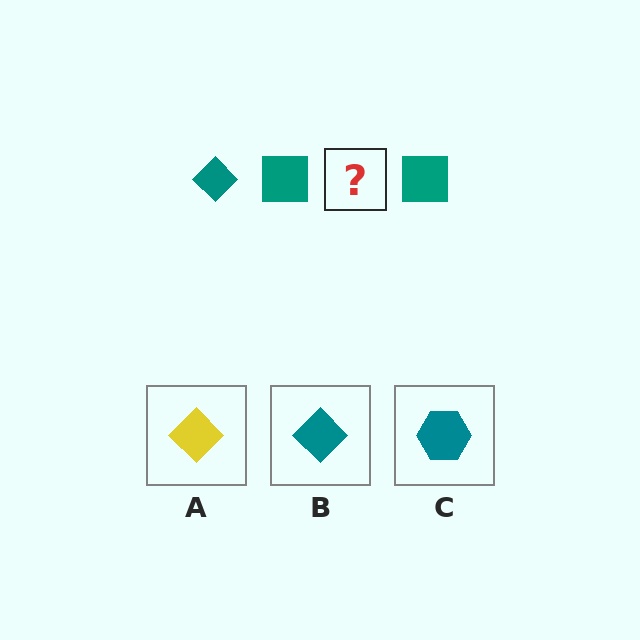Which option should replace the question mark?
Option B.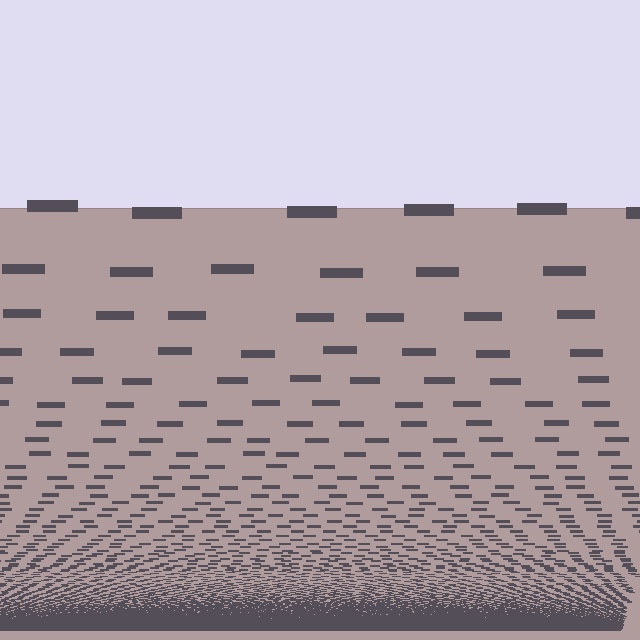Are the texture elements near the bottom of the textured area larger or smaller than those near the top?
Smaller. The gradient is inverted — elements near the bottom are smaller and denser.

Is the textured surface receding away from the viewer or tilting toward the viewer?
The surface appears to tilt toward the viewer. Texture elements get larger and sparser toward the top.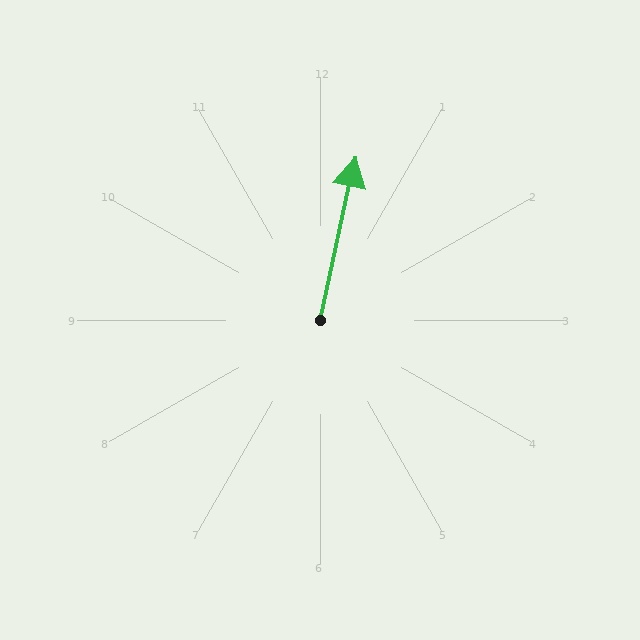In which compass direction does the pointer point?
North.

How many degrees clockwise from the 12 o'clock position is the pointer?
Approximately 12 degrees.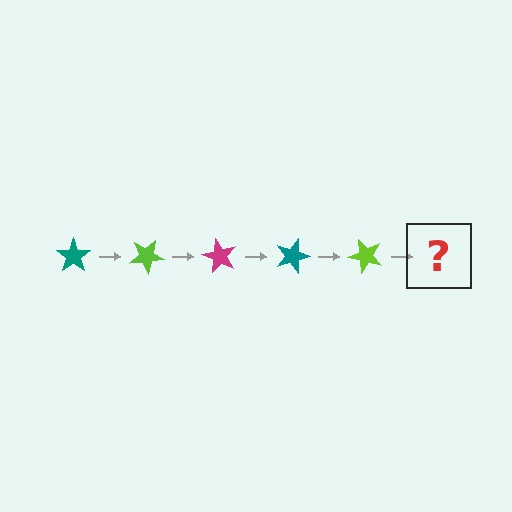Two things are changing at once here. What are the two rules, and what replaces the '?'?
The two rules are that it rotates 30 degrees each step and the color cycles through teal, lime, and magenta. The '?' should be a magenta star, rotated 150 degrees from the start.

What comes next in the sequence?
The next element should be a magenta star, rotated 150 degrees from the start.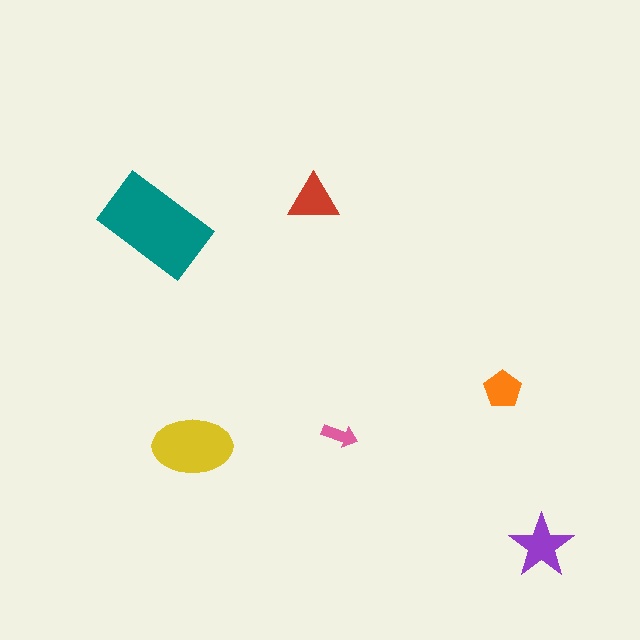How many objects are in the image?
There are 6 objects in the image.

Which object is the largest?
The teal rectangle.